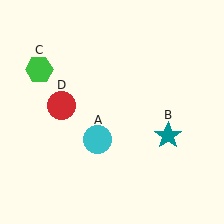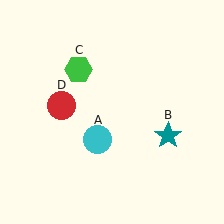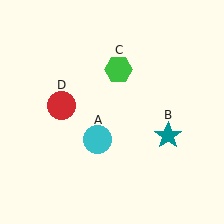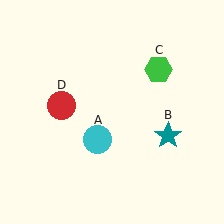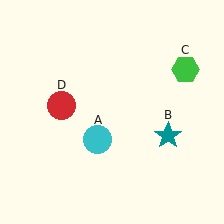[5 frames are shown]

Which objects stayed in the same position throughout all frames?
Cyan circle (object A) and teal star (object B) and red circle (object D) remained stationary.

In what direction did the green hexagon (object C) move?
The green hexagon (object C) moved right.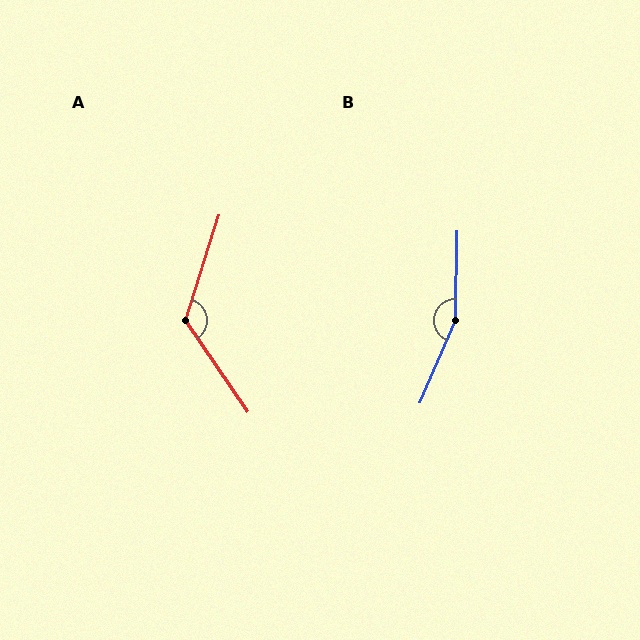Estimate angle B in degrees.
Approximately 158 degrees.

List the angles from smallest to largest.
A (128°), B (158°).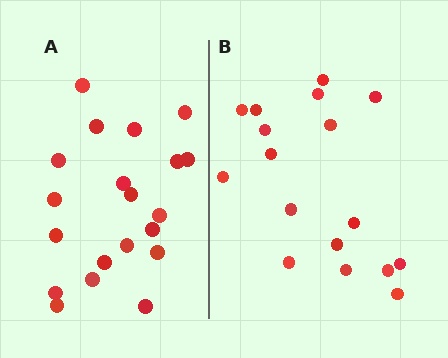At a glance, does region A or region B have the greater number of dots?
Region A (the left region) has more dots.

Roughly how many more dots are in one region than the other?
Region A has just a few more — roughly 2 or 3 more dots than region B.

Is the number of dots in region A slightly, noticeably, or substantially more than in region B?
Region A has only slightly more — the two regions are fairly close. The ratio is roughly 1.2 to 1.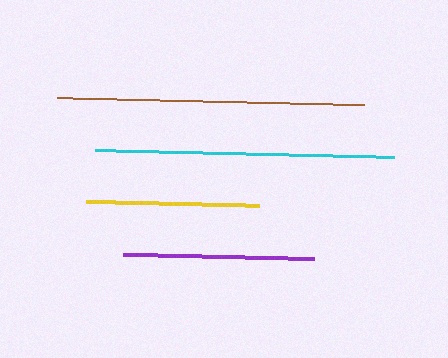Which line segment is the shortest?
The yellow line is the shortest at approximately 173 pixels.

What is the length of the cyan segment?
The cyan segment is approximately 299 pixels long.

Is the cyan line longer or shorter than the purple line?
The cyan line is longer than the purple line.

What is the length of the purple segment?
The purple segment is approximately 191 pixels long.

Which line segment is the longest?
The brown line is the longest at approximately 307 pixels.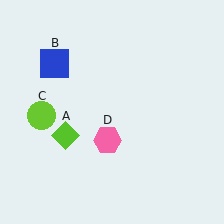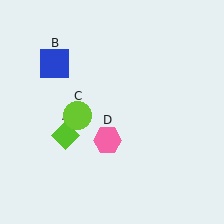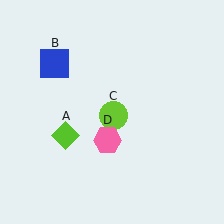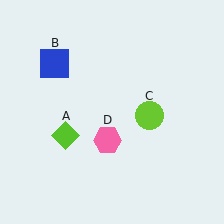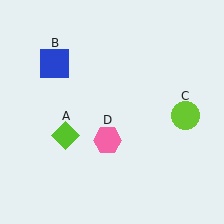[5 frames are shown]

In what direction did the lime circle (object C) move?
The lime circle (object C) moved right.